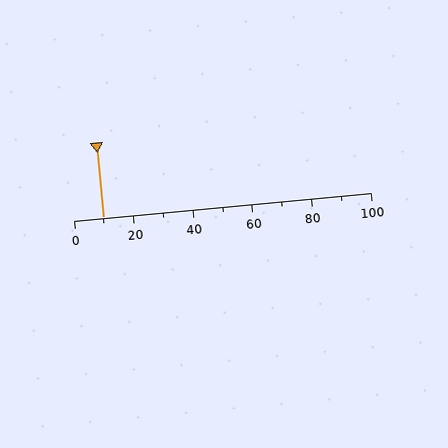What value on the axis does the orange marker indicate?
The marker indicates approximately 10.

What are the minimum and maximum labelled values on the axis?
The axis runs from 0 to 100.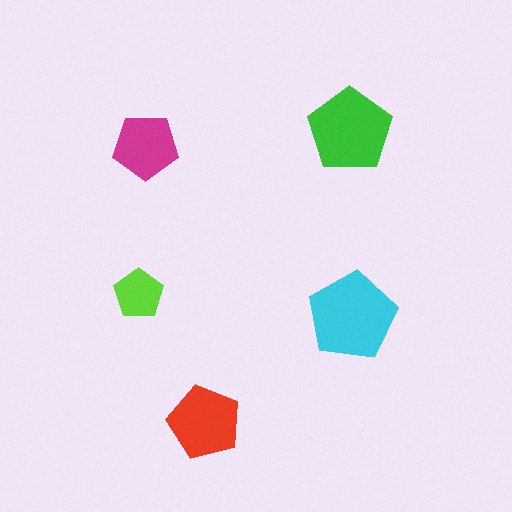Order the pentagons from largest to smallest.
the cyan one, the green one, the red one, the magenta one, the lime one.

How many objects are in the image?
There are 5 objects in the image.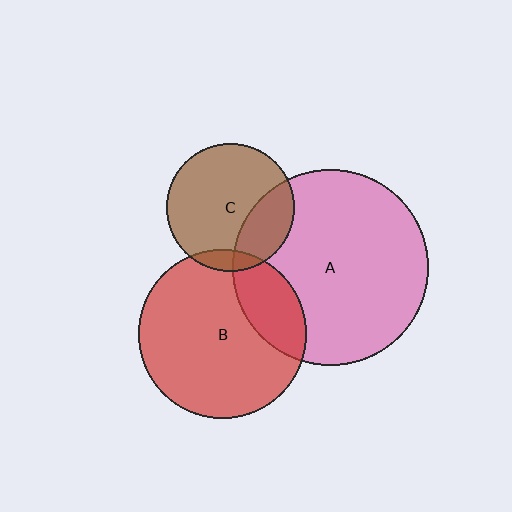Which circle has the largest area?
Circle A (pink).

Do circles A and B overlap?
Yes.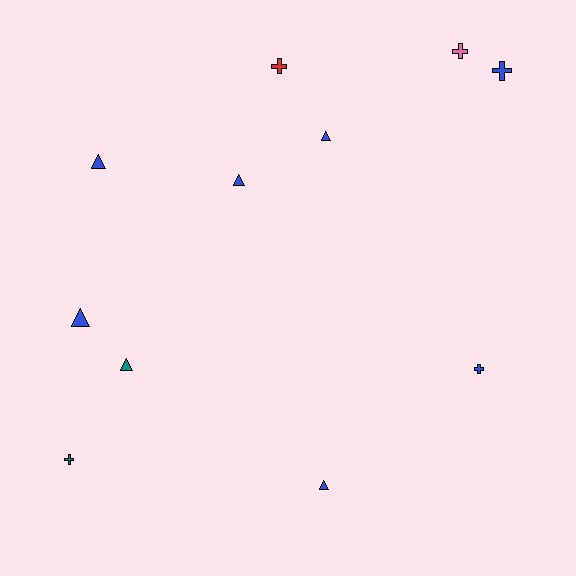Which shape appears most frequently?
Triangle, with 6 objects.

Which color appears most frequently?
Blue, with 7 objects.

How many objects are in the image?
There are 11 objects.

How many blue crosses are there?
There are 2 blue crosses.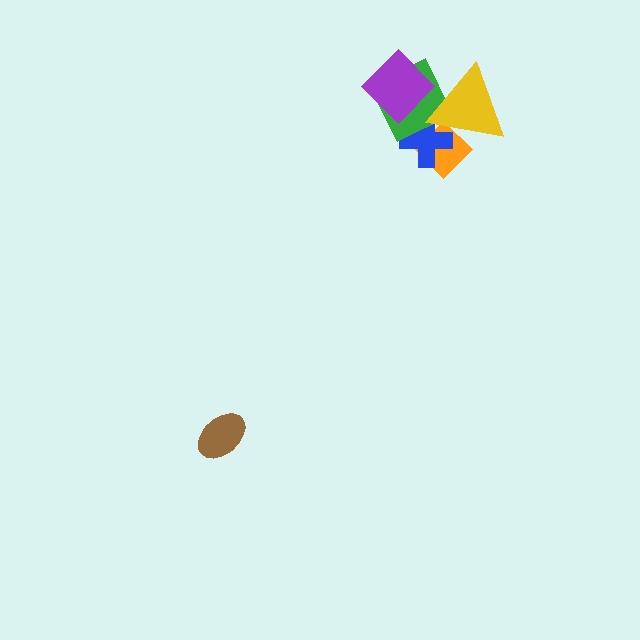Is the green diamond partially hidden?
Yes, it is partially covered by another shape.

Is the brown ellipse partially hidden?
No, no other shape covers it.